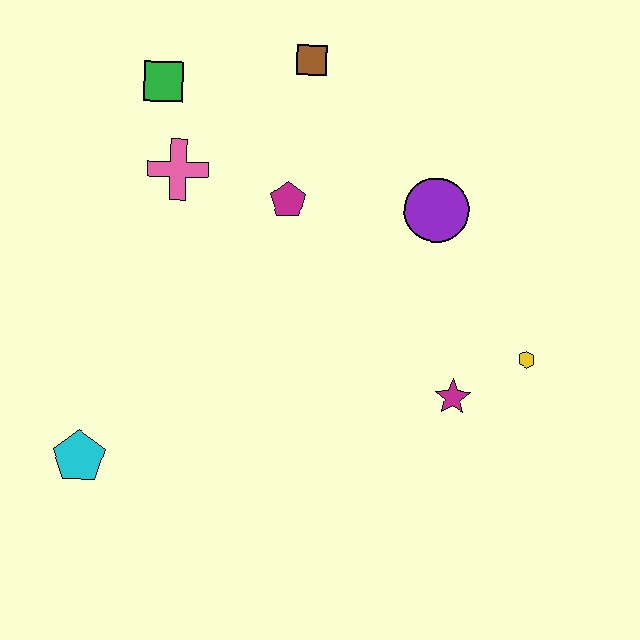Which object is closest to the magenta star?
The yellow hexagon is closest to the magenta star.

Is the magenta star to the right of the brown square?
Yes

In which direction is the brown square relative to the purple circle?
The brown square is above the purple circle.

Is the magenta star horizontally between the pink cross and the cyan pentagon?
No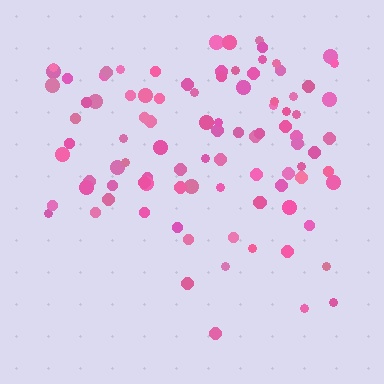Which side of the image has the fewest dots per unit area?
The bottom.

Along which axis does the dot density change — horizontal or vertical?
Vertical.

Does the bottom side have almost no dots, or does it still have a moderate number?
Still a moderate number, just noticeably fewer than the top.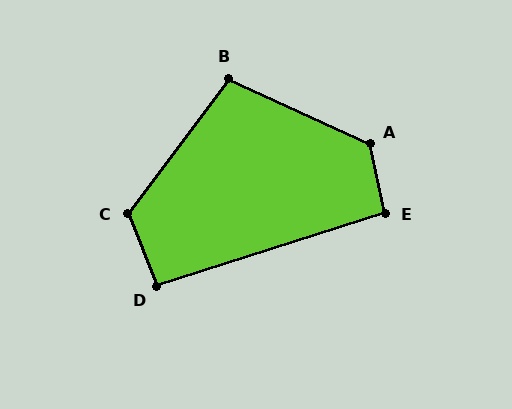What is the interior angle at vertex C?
Approximately 121 degrees (obtuse).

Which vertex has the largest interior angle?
A, at approximately 127 degrees.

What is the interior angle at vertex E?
Approximately 96 degrees (obtuse).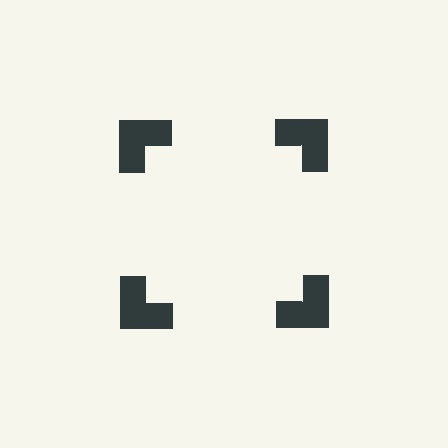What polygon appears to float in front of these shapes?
An illusory square — its edges are inferred from the aligned wedge cuts in the notched squares, not physically drawn.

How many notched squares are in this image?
There are 4 — one at each vertex of the illusory square.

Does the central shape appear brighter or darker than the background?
It typically appears slightly brighter than the background, even though no actual brightness change is drawn.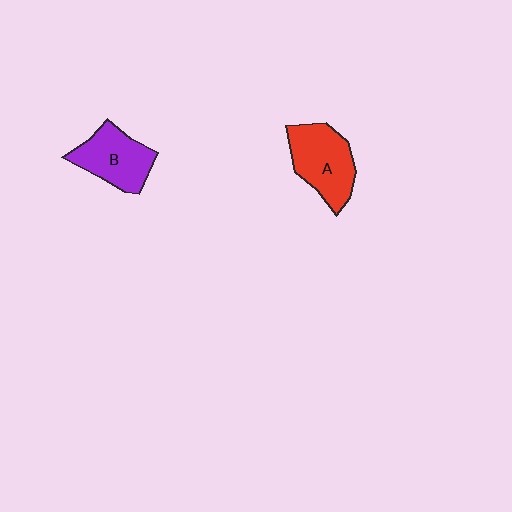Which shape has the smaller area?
Shape B (purple).